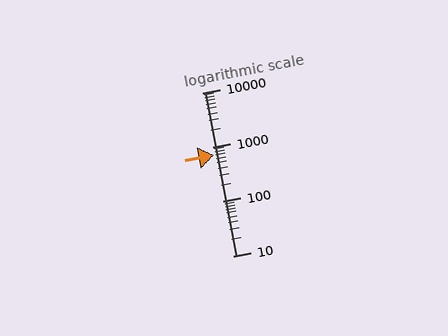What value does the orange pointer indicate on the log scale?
The pointer indicates approximately 700.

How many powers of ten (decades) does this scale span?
The scale spans 3 decades, from 10 to 10000.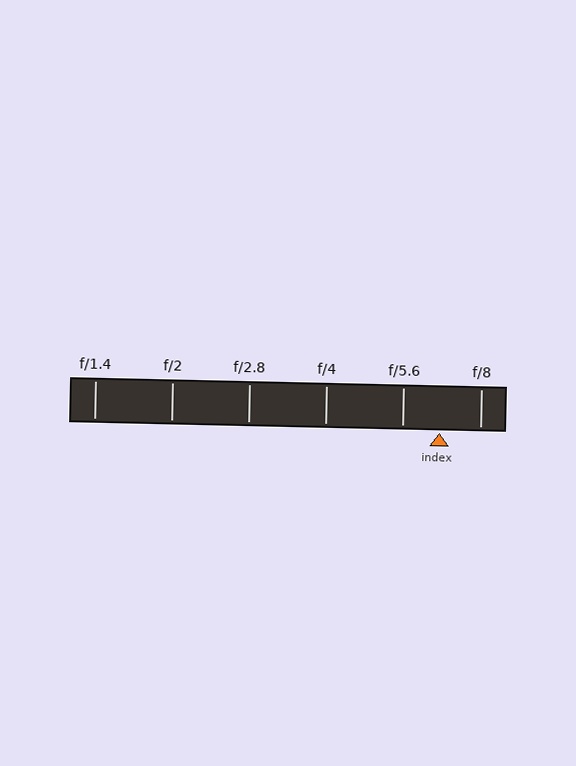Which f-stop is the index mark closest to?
The index mark is closest to f/5.6.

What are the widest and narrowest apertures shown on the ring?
The widest aperture shown is f/1.4 and the narrowest is f/8.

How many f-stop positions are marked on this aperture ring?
There are 6 f-stop positions marked.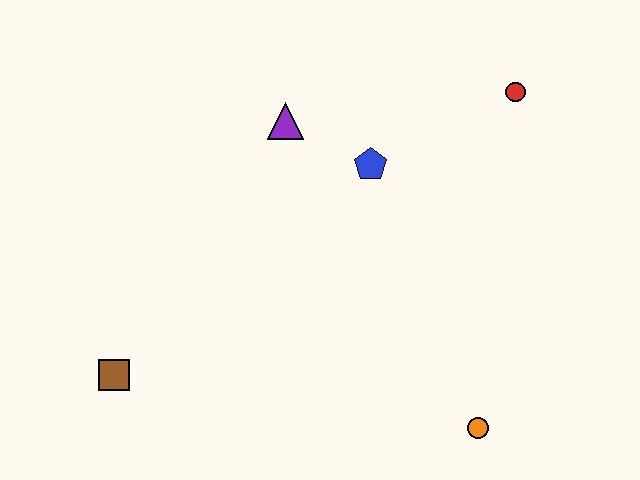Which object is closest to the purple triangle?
The blue pentagon is closest to the purple triangle.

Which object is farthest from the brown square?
The red circle is farthest from the brown square.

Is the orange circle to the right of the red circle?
No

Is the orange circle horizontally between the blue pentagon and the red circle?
Yes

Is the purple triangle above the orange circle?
Yes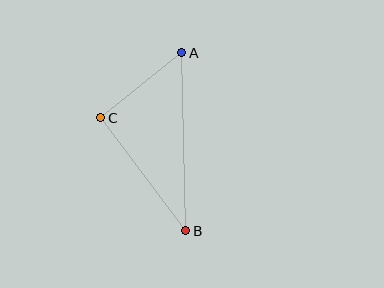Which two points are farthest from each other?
Points A and B are farthest from each other.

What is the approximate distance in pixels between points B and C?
The distance between B and C is approximately 141 pixels.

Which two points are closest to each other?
Points A and C are closest to each other.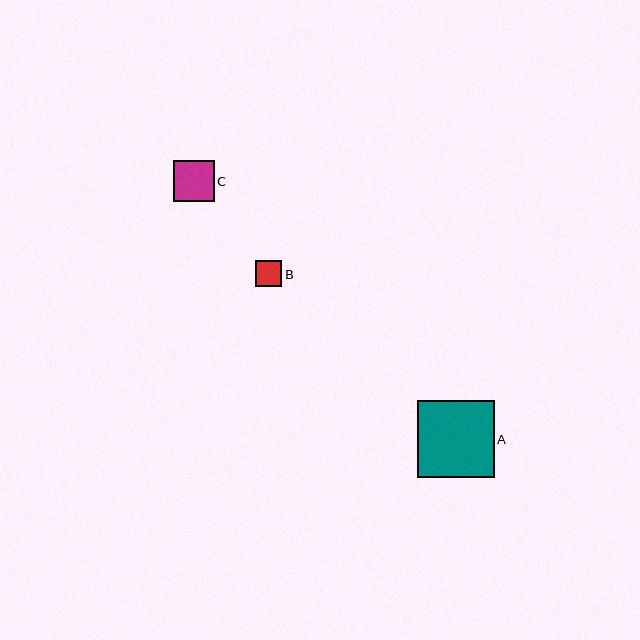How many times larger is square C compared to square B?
Square C is approximately 1.6 times the size of square B.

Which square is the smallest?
Square B is the smallest with a size of approximately 26 pixels.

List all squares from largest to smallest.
From largest to smallest: A, C, B.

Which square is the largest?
Square A is the largest with a size of approximately 77 pixels.